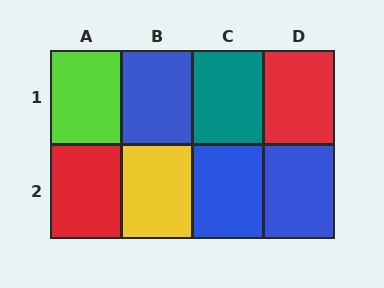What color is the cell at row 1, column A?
Lime.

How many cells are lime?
1 cell is lime.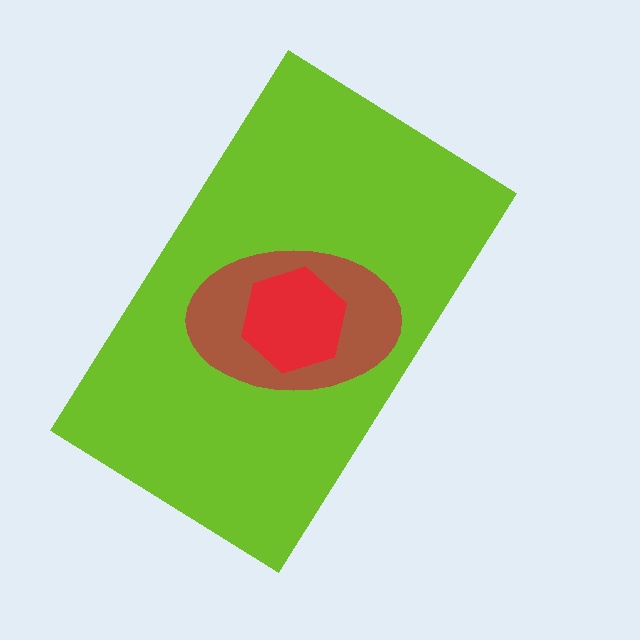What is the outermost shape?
The lime rectangle.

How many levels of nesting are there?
3.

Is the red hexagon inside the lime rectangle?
Yes.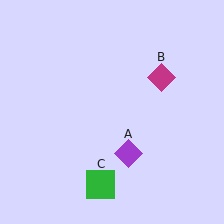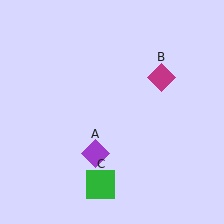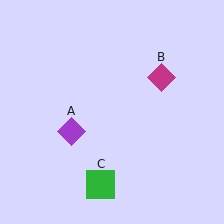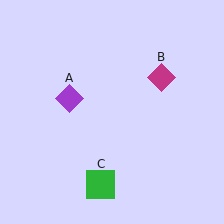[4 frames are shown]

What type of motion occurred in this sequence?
The purple diamond (object A) rotated clockwise around the center of the scene.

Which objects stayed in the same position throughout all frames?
Magenta diamond (object B) and green square (object C) remained stationary.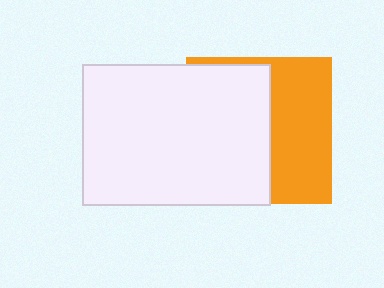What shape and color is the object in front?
The object in front is a white rectangle.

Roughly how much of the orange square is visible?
A small part of it is visible (roughly 44%).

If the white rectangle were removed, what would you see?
You would see the complete orange square.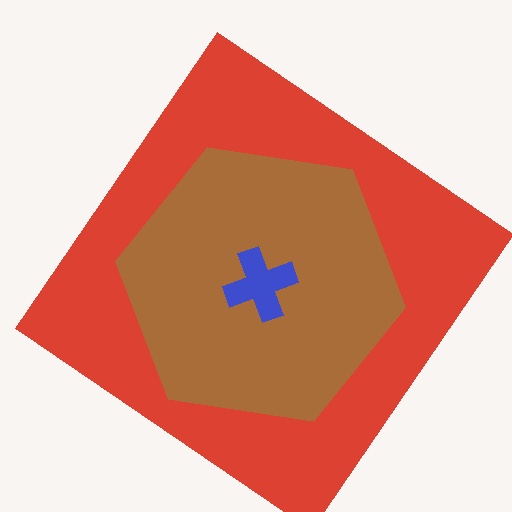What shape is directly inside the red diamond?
The brown hexagon.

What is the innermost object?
The blue cross.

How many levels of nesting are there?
3.